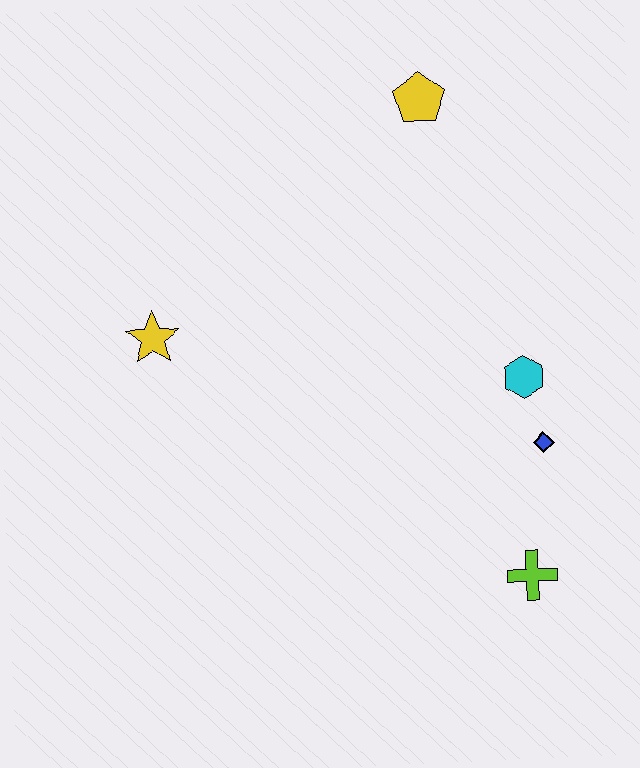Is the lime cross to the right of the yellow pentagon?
Yes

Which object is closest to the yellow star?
The yellow pentagon is closest to the yellow star.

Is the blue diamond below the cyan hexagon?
Yes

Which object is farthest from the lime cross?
The yellow pentagon is farthest from the lime cross.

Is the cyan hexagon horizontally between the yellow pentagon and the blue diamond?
Yes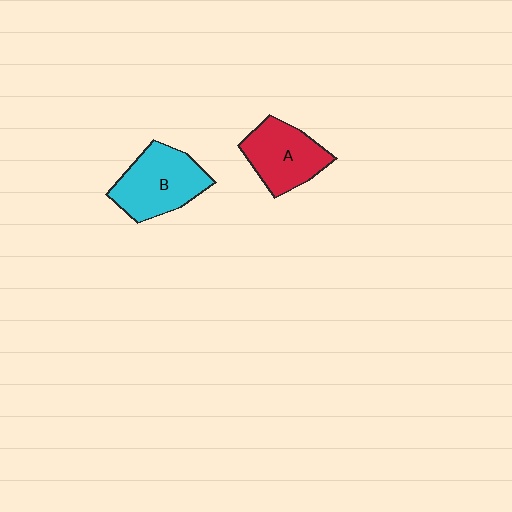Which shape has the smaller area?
Shape A (red).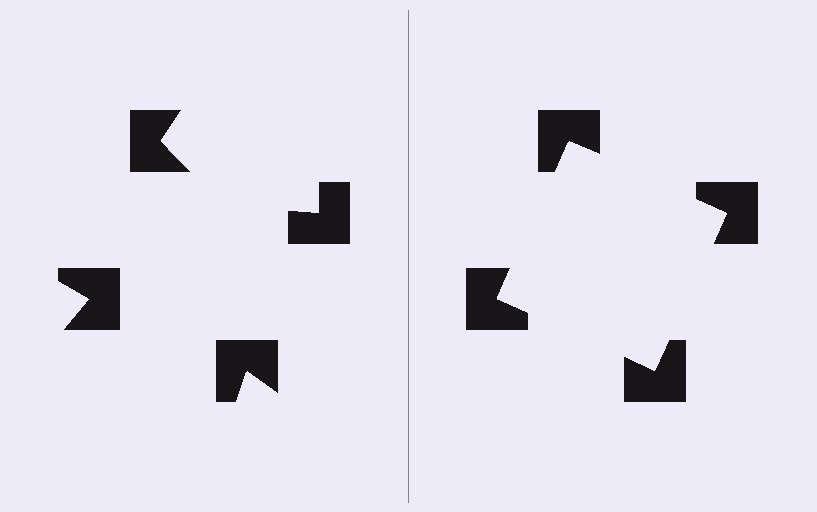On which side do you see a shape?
An illusory square appears on the right side. On the left side the wedge cuts are rotated, so no coherent shape forms.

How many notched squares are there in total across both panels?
8 — 4 on each side.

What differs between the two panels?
The notched squares are positioned identically on both sides; only the wedge orientations differ. On the right they align to a square; on the left they are misaligned.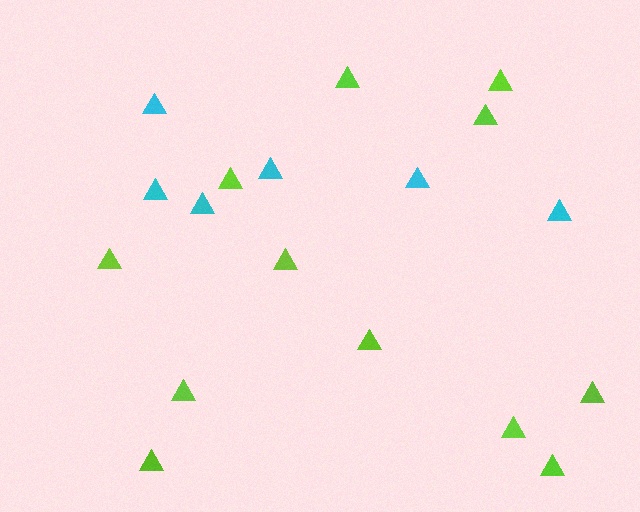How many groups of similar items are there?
There are 2 groups: one group of cyan triangles (6) and one group of lime triangles (12).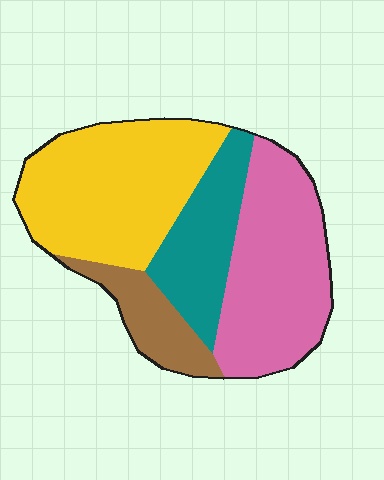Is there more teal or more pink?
Pink.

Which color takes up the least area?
Brown, at roughly 10%.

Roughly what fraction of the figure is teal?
Teal covers 18% of the figure.